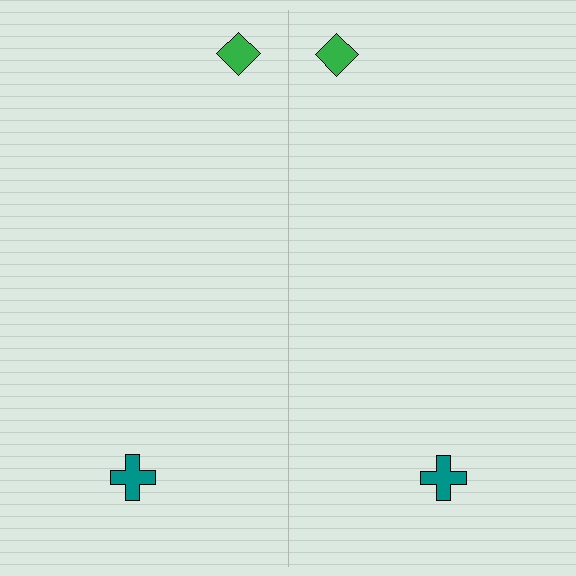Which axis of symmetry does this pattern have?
The pattern has a vertical axis of symmetry running through the center of the image.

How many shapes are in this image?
There are 4 shapes in this image.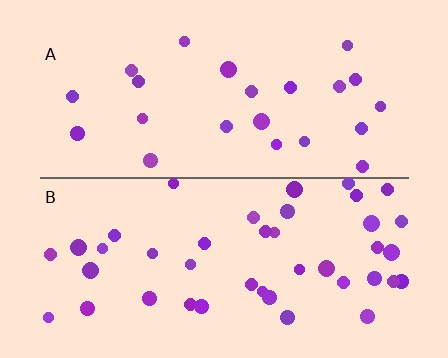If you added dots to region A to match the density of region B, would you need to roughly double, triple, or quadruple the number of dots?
Approximately double.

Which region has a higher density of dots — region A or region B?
B (the bottom).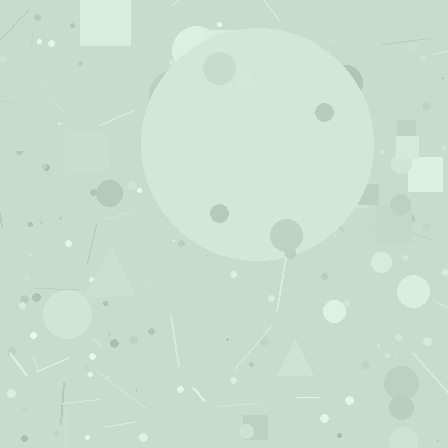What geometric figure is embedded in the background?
A circle is embedded in the background.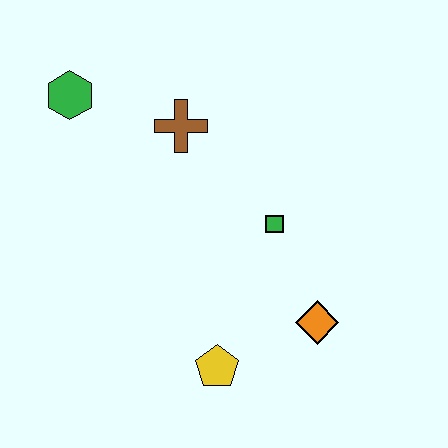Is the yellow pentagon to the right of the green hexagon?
Yes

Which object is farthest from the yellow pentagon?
The green hexagon is farthest from the yellow pentagon.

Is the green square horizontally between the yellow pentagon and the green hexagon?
No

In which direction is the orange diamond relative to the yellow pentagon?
The orange diamond is to the right of the yellow pentagon.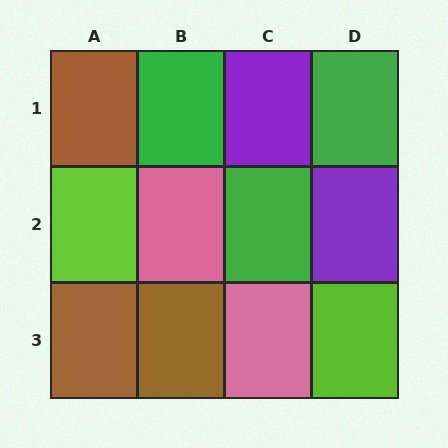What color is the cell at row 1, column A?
Brown.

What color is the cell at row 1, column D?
Green.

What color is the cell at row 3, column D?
Lime.